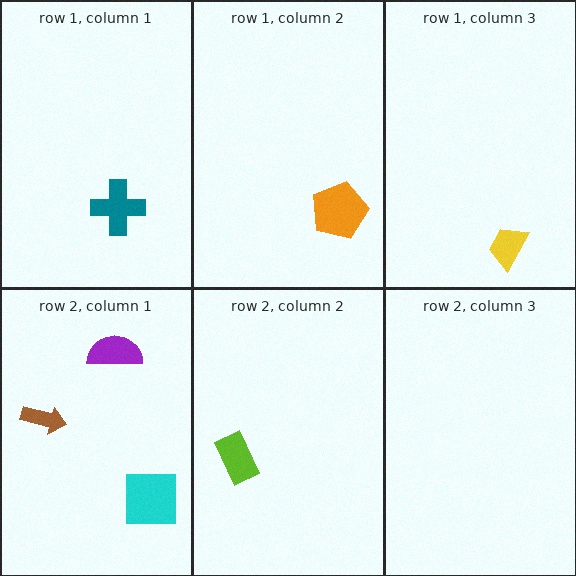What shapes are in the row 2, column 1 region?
The purple semicircle, the brown arrow, the cyan square.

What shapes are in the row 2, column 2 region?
The lime rectangle.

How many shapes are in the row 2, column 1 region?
3.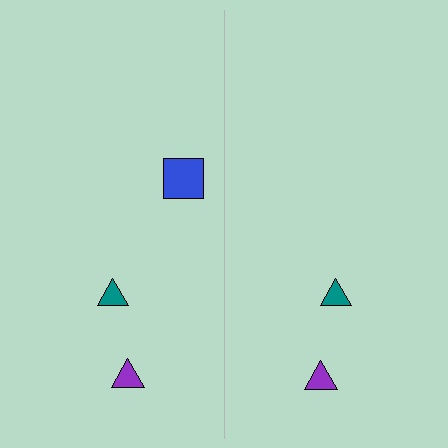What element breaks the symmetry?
A blue square is missing from the right side.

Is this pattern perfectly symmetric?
No, the pattern is not perfectly symmetric. A blue square is missing from the right side.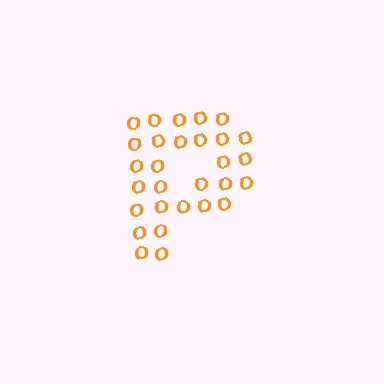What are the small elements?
The small elements are letter O's.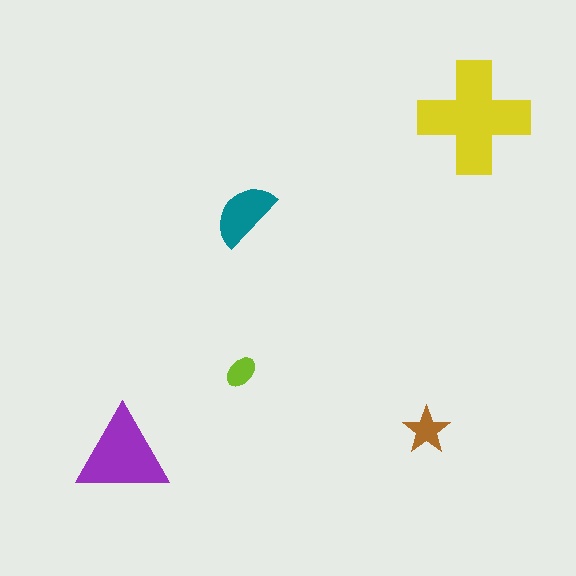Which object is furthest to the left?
The purple triangle is leftmost.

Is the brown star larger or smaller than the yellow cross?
Smaller.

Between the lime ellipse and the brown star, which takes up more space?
The brown star.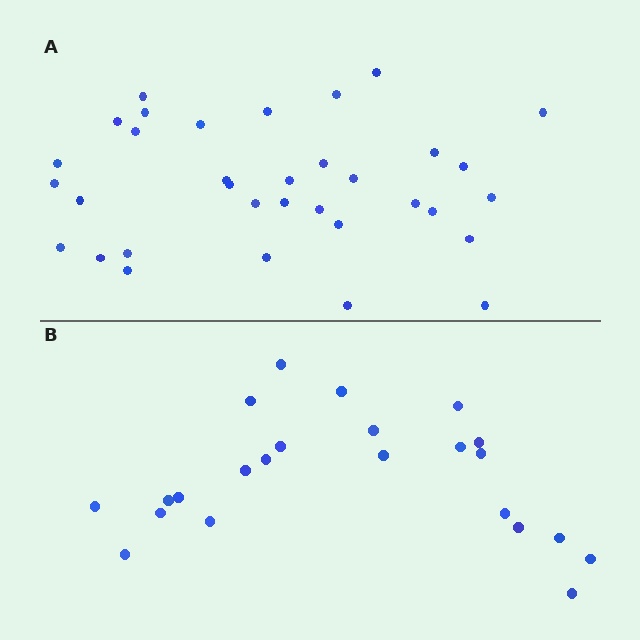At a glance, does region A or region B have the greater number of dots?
Region A (the top region) has more dots.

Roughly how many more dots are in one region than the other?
Region A has roughly 12 or so more dots than region B.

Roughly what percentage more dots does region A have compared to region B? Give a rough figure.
About 50% more.